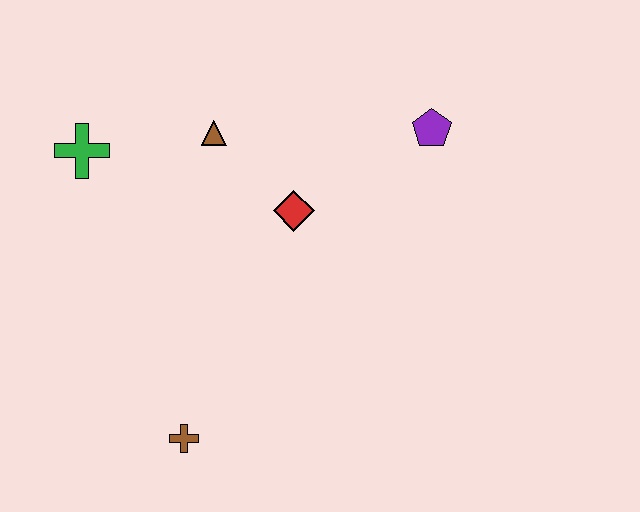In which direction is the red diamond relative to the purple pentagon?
The red diamond is to the left of the purple pentagon.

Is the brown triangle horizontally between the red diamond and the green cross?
Yes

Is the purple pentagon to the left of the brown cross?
No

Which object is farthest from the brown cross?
The purple pentagon is farthest from the brown cross.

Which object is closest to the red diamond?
The brown triangle is closest to the red diamond.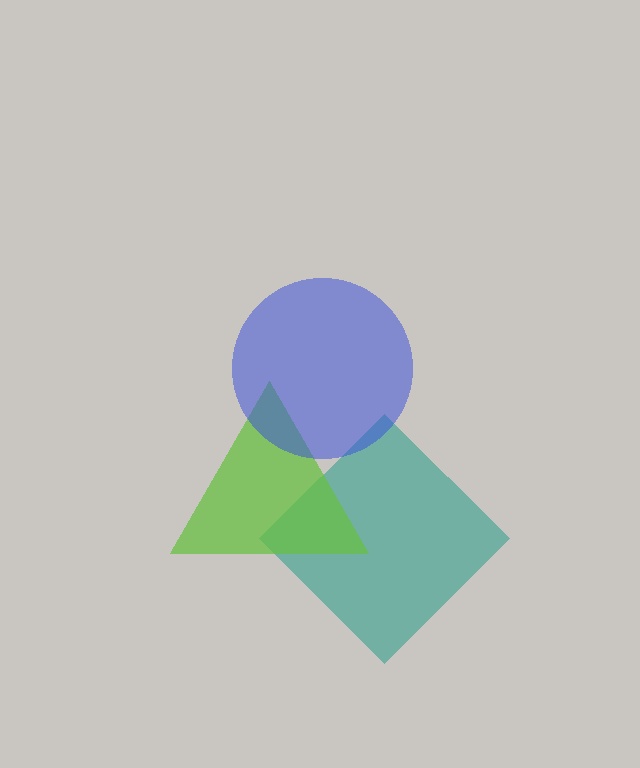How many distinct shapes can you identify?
There are 3 distinct shapes: a teal diamond, a lime triangle, a blue circle.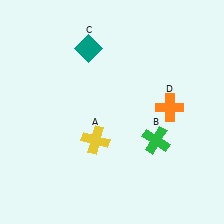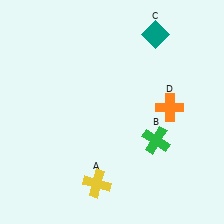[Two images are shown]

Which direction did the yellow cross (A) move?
The yellow cross (A) moved down.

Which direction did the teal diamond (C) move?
The teal diamond (C) moved right.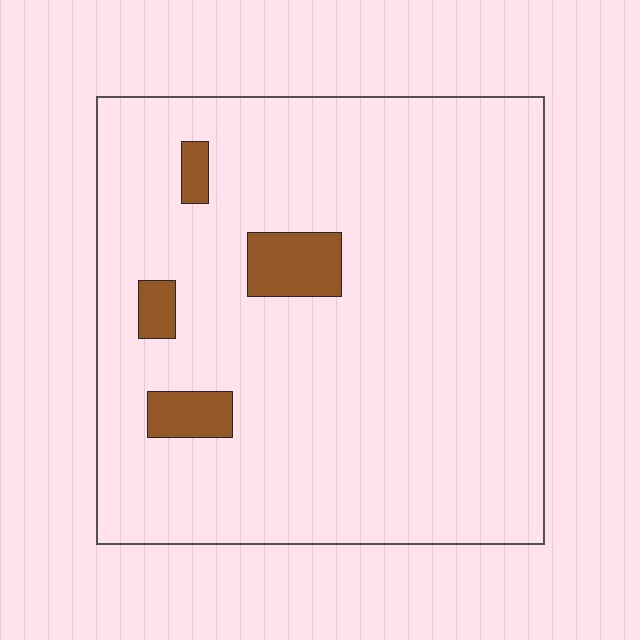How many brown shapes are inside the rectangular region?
4.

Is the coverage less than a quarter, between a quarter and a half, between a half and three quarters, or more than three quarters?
Less than a quarter.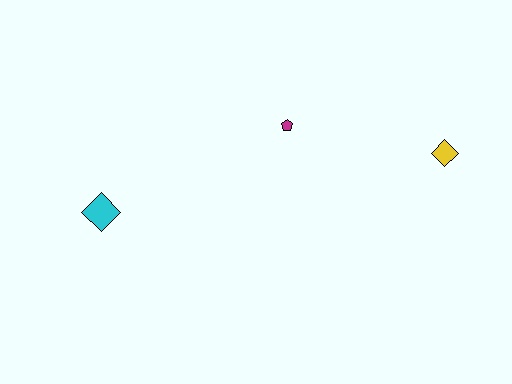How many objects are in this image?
There are 3 objects.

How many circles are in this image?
There are no circles.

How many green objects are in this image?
There are no green objects.